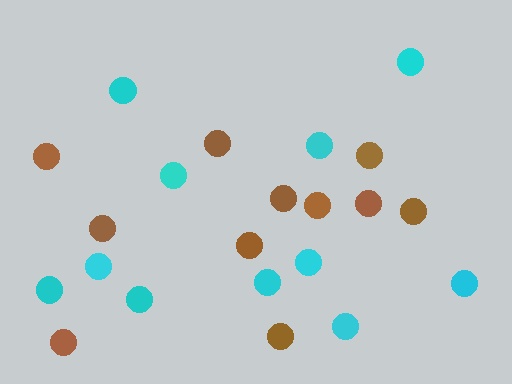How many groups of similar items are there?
There are 2 groups: one group of cyan circles (11) and one group of brown circles (11).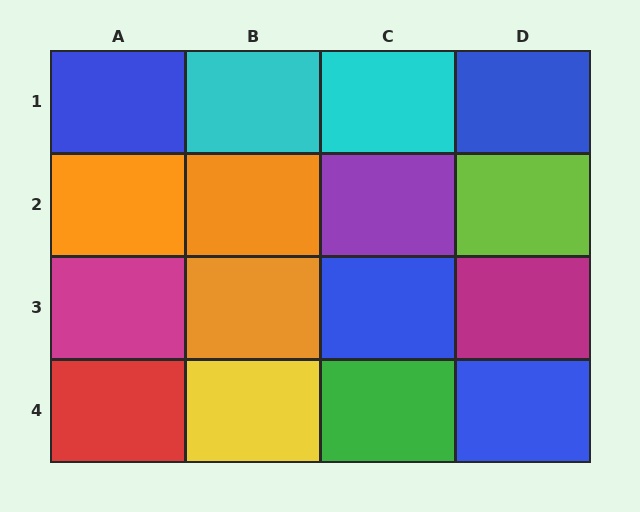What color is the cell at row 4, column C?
Green.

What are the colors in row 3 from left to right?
Magenta, orange, blue, magenta.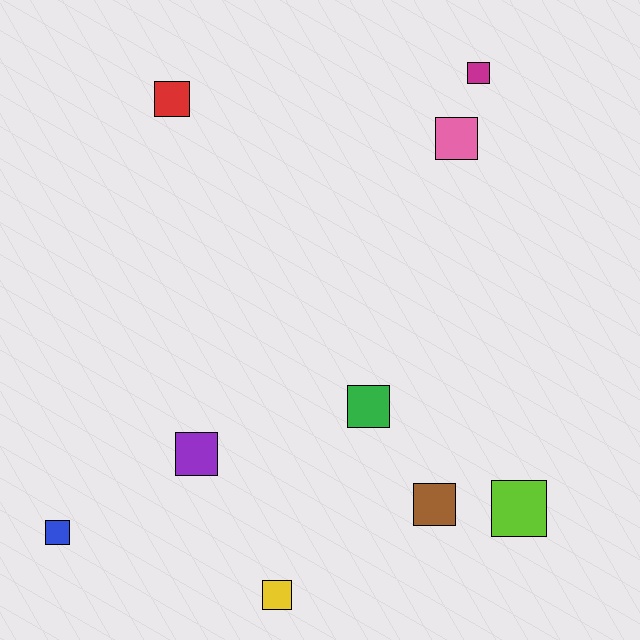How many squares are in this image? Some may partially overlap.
There are 9 squares.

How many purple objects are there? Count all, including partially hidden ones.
There is 1 purple object.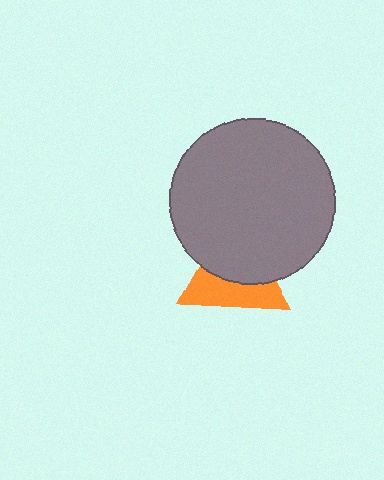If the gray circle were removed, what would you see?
You would see the complete orange triangle.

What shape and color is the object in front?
The object in front is a gray circle.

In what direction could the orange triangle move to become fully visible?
The orange triangle could move down. That would shift it out from behind the gray circle entirely.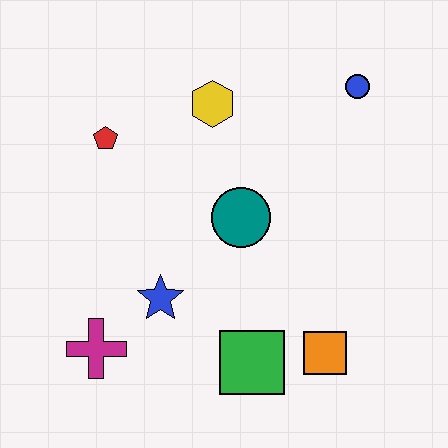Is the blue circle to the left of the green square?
No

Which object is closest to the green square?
The orange square is closest to the green square.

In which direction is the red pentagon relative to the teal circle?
The red pentagon is to the left of the teal circle.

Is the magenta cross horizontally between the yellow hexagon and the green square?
No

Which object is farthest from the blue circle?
The magenta cross is farthest from the blue circle.